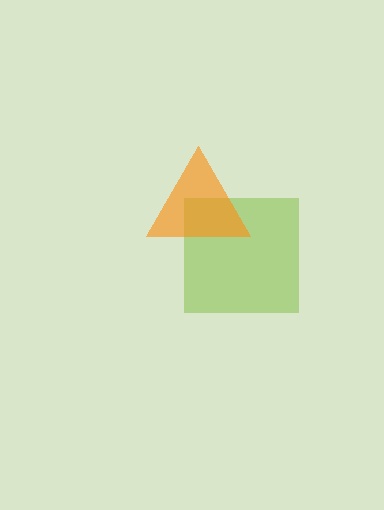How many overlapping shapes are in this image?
There are 2 overlapping shapes in the image.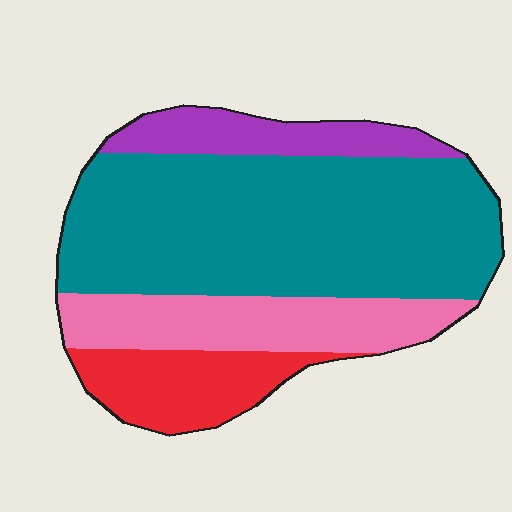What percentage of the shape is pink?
Pink takes up about one fifth (1/5) of the shape.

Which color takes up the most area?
Teal, at roughly 55%.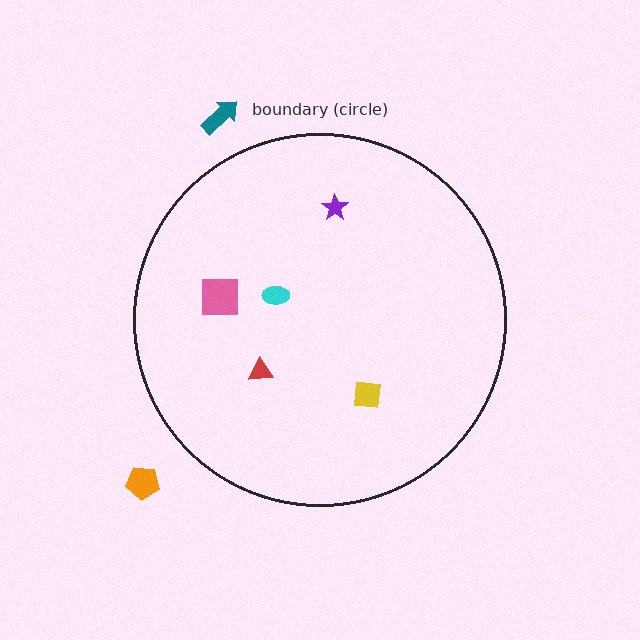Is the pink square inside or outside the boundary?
Inside.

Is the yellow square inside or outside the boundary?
Inside.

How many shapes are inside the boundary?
5 inside, 2 outside.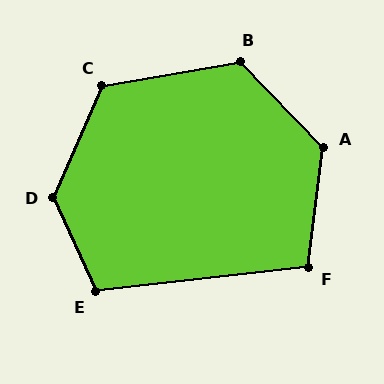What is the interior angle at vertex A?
Approximately 129 degrees (obtuse).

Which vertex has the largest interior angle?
D, at approximately 132 degrees.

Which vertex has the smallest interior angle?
F, at approximately 104 degrees.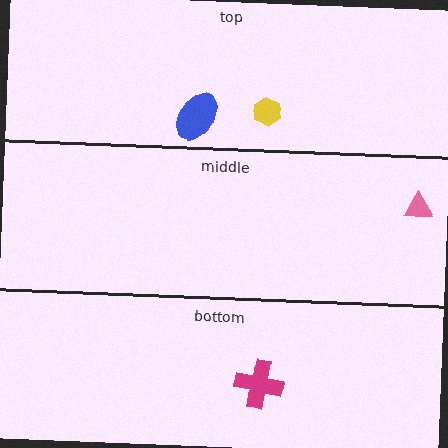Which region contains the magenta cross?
The bottom region.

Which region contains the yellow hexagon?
The top region.